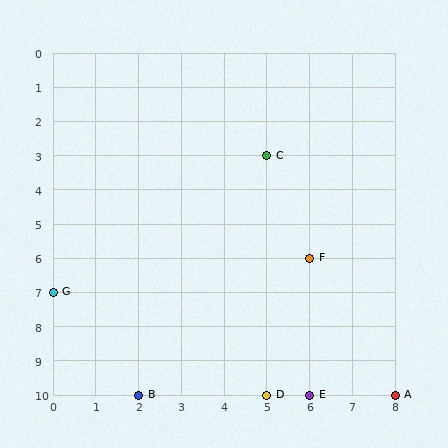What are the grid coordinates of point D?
Point D is at grid coordinates (5, 10).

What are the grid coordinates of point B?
Point B is at grid coordinates (2, 10).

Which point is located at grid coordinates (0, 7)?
Point G is at (0, 7).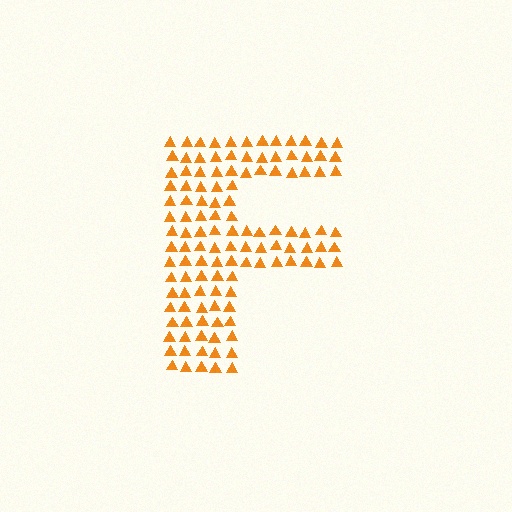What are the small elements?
The small elements are triangles.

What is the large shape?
The large shape is the letter F.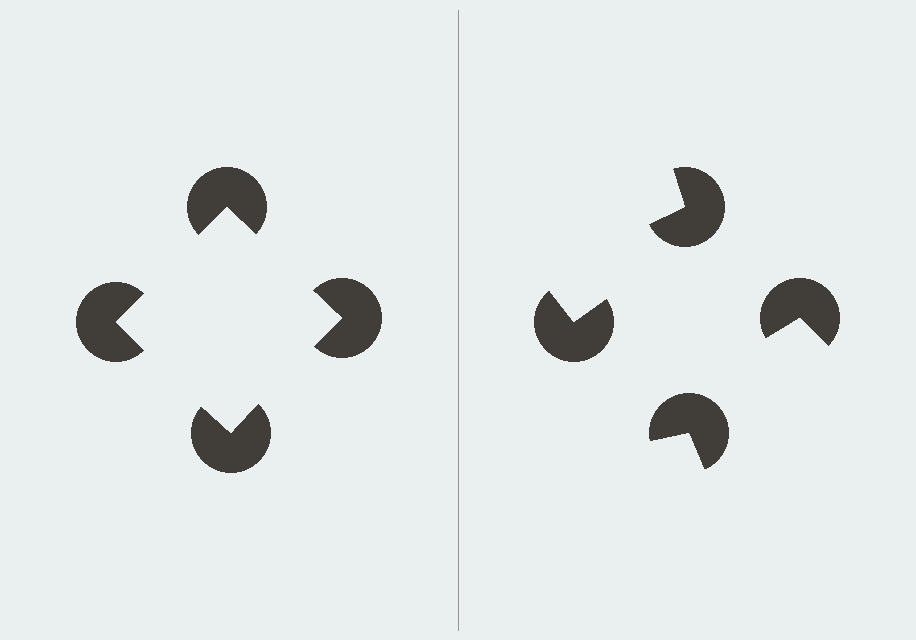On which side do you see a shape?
An illusory square appears on the left side. On the right side the wedge cuts are rotated, so no coherent shape forms.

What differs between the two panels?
The pac-man discs are positioned identically on both sides; only the wedge orientations differ. On the left they align to a square; on the right they are misaligned.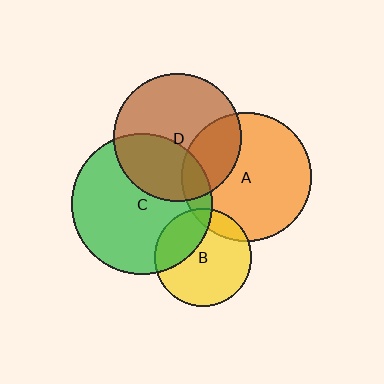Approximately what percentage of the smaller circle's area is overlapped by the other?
Approximately 25%.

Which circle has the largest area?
Circle C (green).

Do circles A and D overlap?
Yes.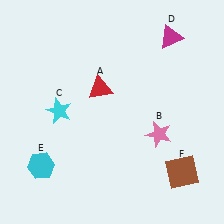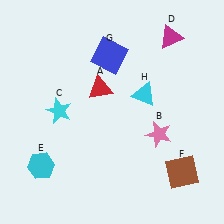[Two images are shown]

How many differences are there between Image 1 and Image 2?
There are 2 differences between the two images.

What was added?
A blue square (G), a cyan triangle (H) were added in Image 2.